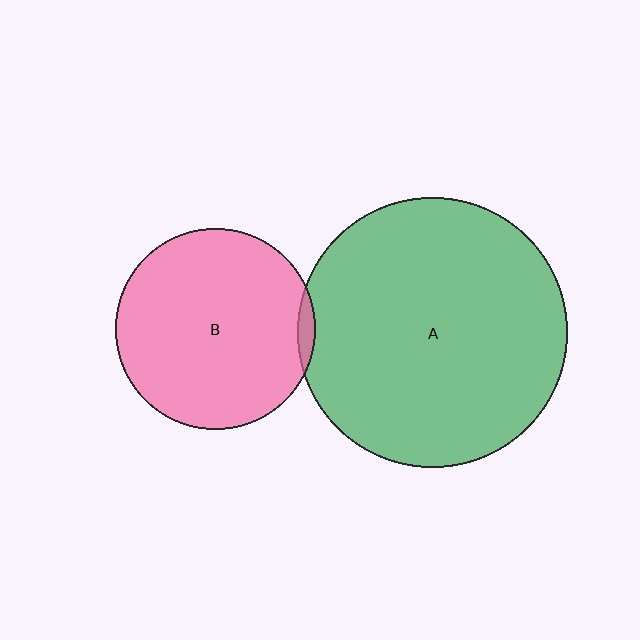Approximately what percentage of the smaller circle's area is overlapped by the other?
Approximately 5%.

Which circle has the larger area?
Circle A (green).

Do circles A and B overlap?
Yes.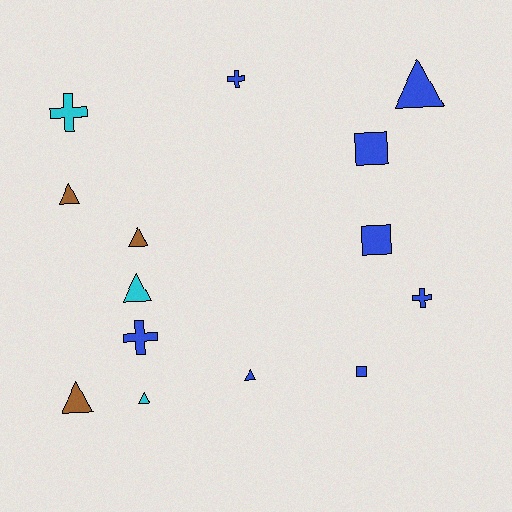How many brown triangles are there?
There are 3 brown triangles.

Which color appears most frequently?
Blue, with 8 objects.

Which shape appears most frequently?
Triangle, with 7 objects.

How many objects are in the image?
There are 14 objects.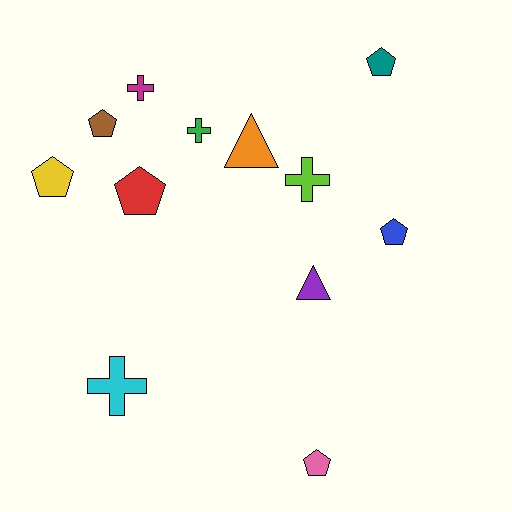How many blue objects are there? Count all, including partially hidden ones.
There is 1 blue object.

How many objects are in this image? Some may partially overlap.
There are 12 objects.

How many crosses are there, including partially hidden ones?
There are 4 crosses.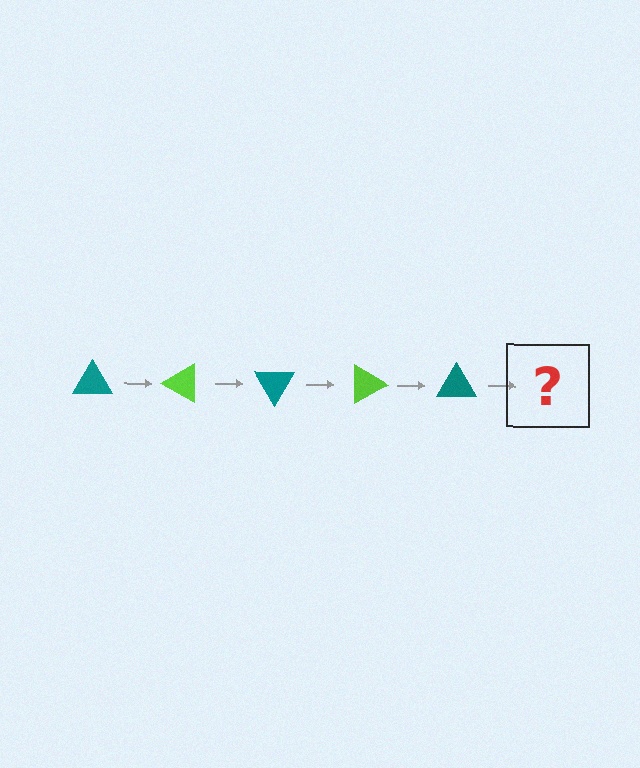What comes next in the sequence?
The next element should be a lime triangle, rotated 150 degrees from the start.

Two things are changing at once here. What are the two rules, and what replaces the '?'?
The two rules are that it rotates 30 degrees each step and the color cycles through teal and lime. The '?' should be a lime triangle, rotated 150 degrees from the start.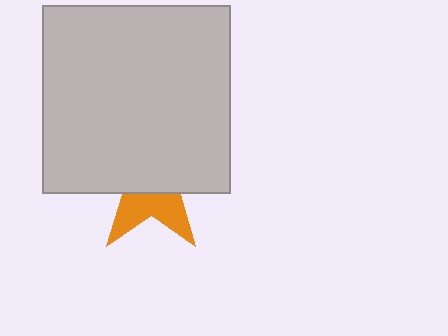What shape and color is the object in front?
The object in front is a light gray square.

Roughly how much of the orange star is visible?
A small part of it is visible (roughly 38%).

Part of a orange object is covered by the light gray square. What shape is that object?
It is a star.